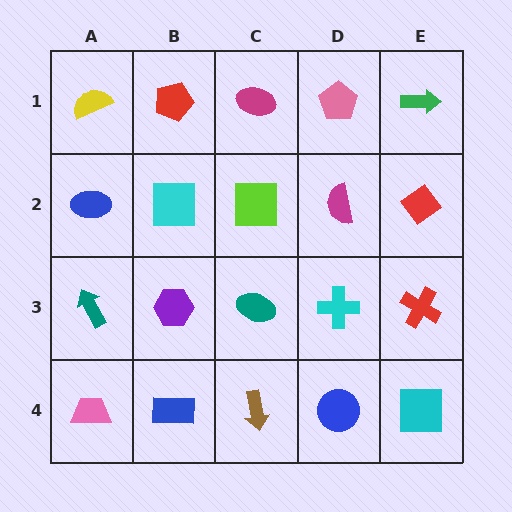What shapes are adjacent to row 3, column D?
A magenta semicircle (row 2, column D), a blue circle (row 4, column D), a teal ellipse (row 3, column C), a red cross (row 3, column E).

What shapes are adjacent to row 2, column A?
A yellow semicircle (row 1, column A), a teal arrow (row 3, column A), a cyan square (row 2, column B).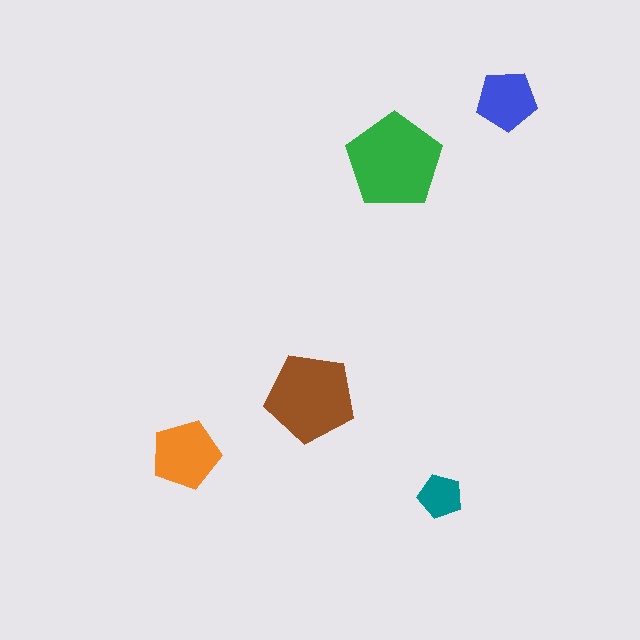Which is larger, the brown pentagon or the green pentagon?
The green one.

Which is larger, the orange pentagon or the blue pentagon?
The orange one.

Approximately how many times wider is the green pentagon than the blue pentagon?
About 1.5 times wider.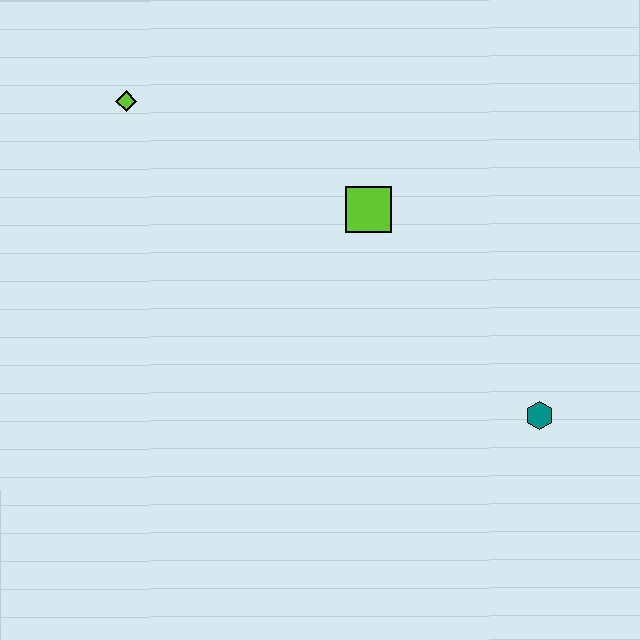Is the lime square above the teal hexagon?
Yes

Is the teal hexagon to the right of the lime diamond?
Yes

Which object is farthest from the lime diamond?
The teal hexagon is farthest from the lime diamond.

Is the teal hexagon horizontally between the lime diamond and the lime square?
No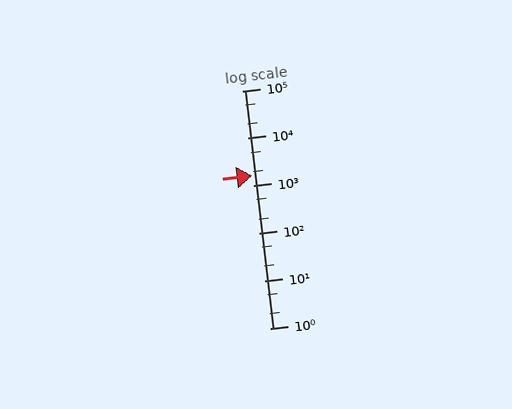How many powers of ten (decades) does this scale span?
The scale spans 5 decades, from 1 to 100000.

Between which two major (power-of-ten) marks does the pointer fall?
The pointer is between 1000 and 10000.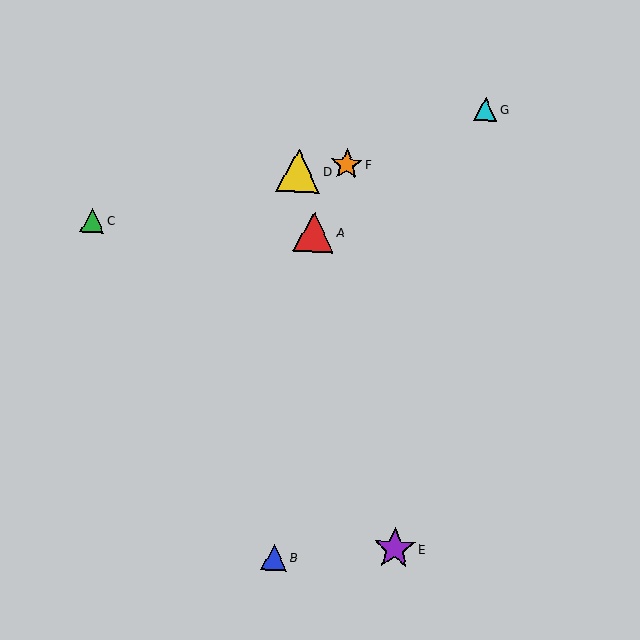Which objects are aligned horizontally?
Objects A, C are aligned horizontally.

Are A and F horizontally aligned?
No, A is at y≈232 and F is at y≈164.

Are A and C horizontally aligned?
Yes, both are at y≈232.